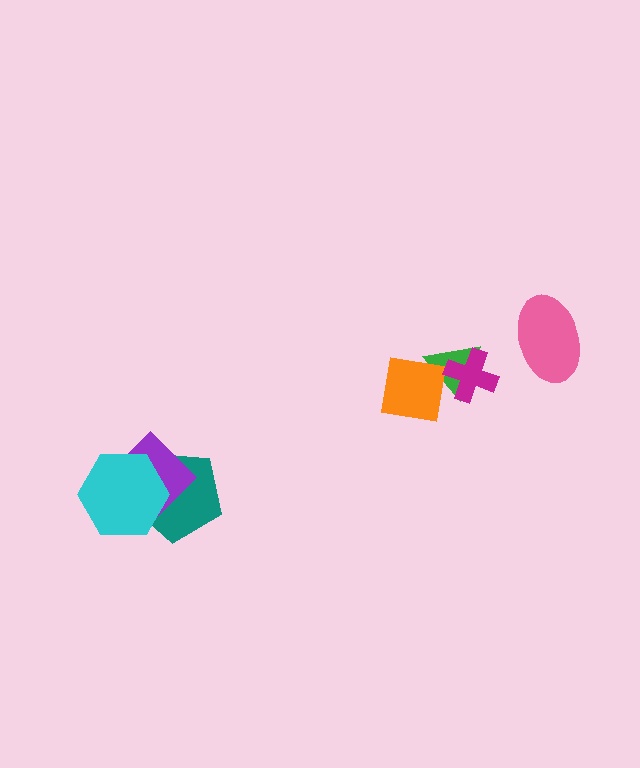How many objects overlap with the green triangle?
2 objects overlap with the green triangle.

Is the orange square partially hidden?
Yes, it is partially covered by another shape.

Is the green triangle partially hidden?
Yes, it is partially covered by another shape.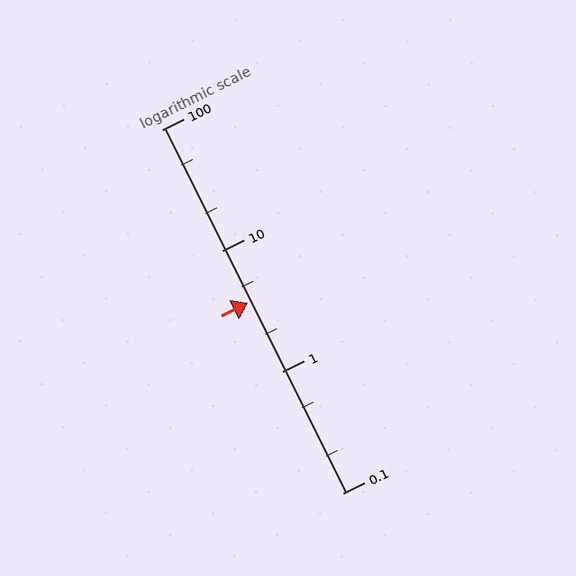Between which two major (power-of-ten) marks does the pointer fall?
The pointer is between 1 and 10.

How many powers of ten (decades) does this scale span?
The scale spans 3 decades, from 0.1 to 100.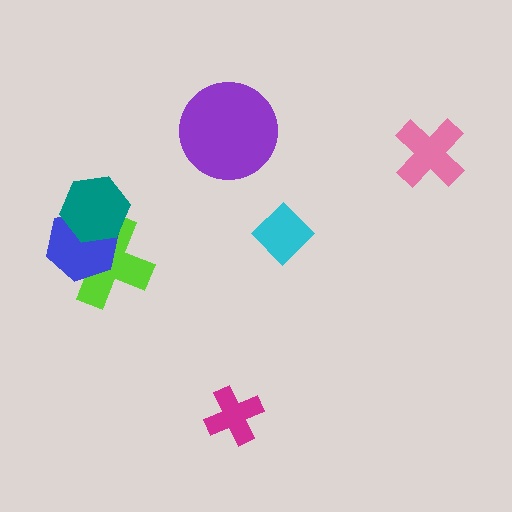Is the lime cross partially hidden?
Yes, it is partially covered by another shape.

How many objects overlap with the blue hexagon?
2 objects overlap with the blue hexagon.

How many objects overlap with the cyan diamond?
0 objects overlap with the cyan diamond.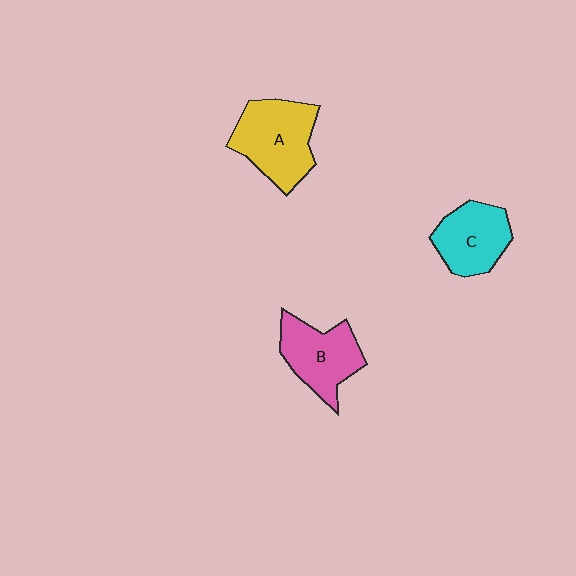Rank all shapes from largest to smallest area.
From largest to smallest: A (yellow), B (pink), C (cyan).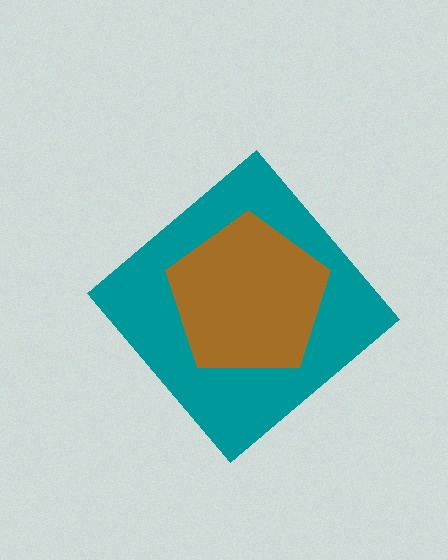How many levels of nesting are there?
2.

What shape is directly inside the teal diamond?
The brown pentagon.